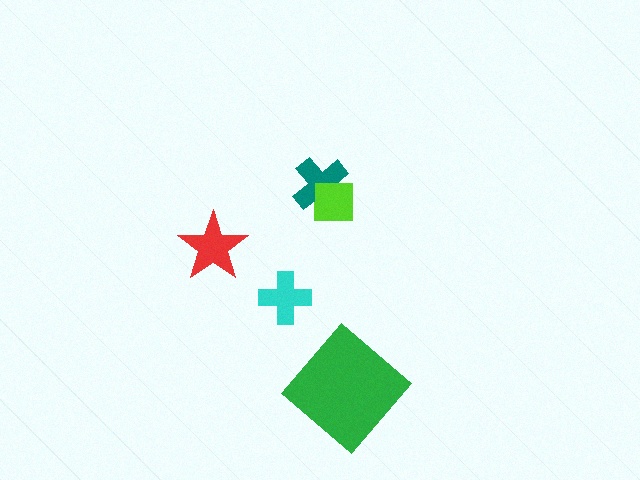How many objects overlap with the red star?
0 objects overlap with the red star.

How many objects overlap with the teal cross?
1 object overlaps with the teal cross.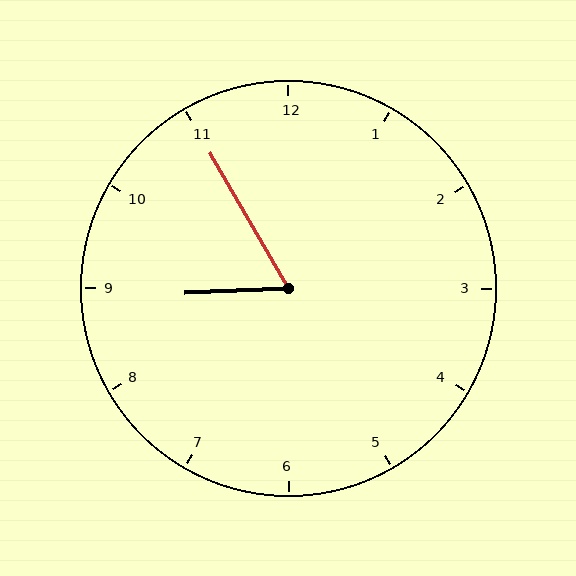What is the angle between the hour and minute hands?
Approximately 62 degrees.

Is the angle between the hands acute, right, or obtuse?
It is acute.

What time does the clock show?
8:55.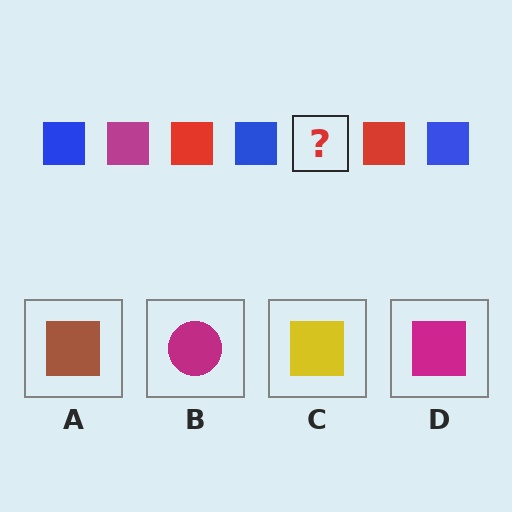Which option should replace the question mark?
Option D.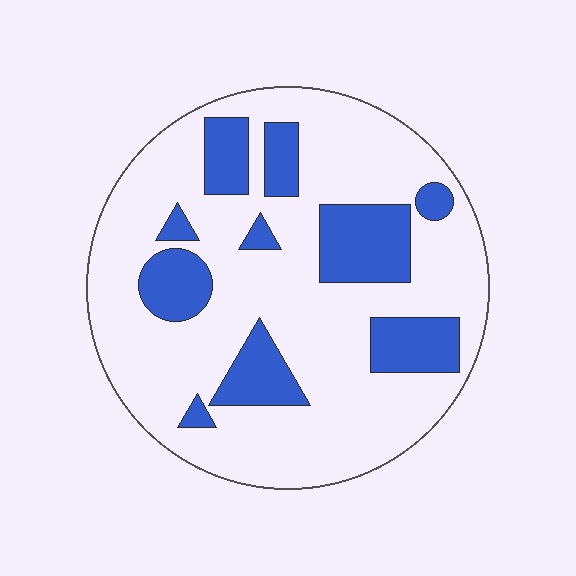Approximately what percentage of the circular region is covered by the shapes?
Approximately 25%.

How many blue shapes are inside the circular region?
10.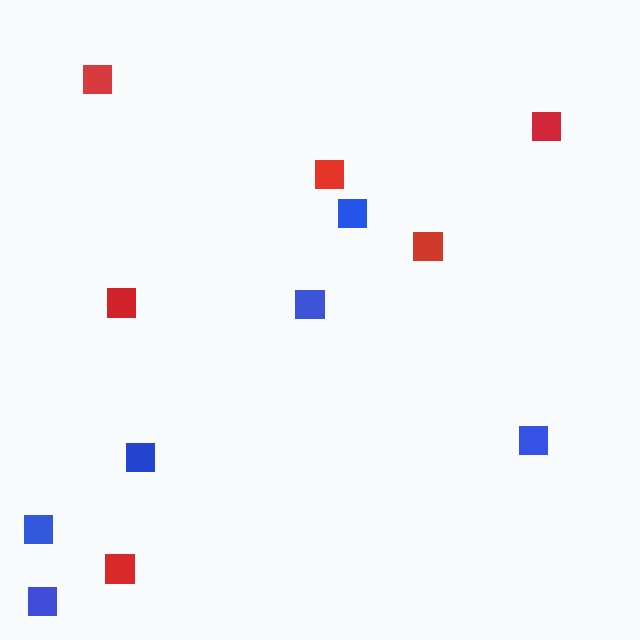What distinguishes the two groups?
There are 2 groups: one group of red squares (6) and one group of blue squares (6).